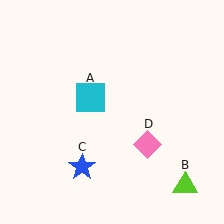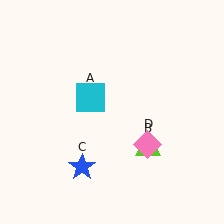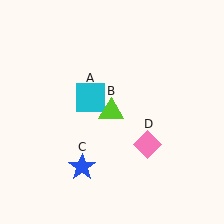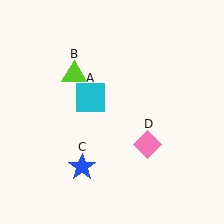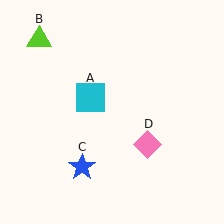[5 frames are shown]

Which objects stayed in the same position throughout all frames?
Cyan square (object A) and blue star (object C) and pink diamond (object D) remained stationary.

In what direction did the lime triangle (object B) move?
The lime triangle (object B) moved up and to the left.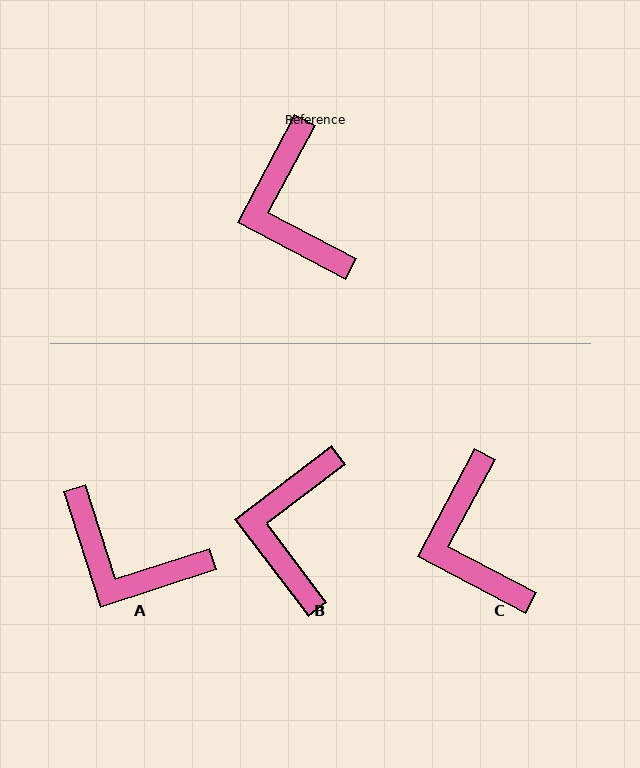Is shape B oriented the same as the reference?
No, it is off by about 25 degrees.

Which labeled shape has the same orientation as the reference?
C.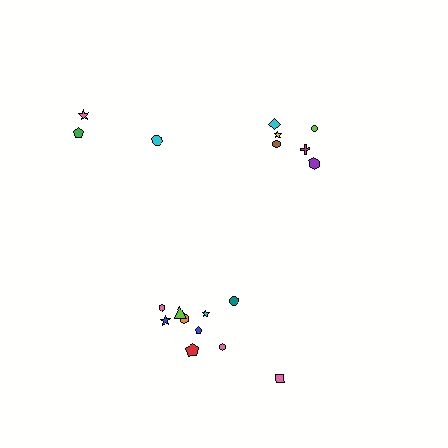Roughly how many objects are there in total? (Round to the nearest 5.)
Roughly 20 objects in total.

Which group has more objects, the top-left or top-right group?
The top-right group.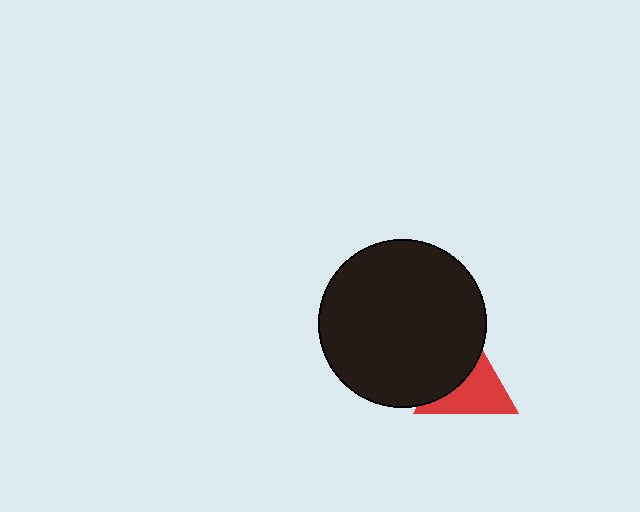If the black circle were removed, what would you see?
You would see the complete red triangle.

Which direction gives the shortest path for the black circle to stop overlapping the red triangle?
Moving toward the upper-left gives the shortest separation.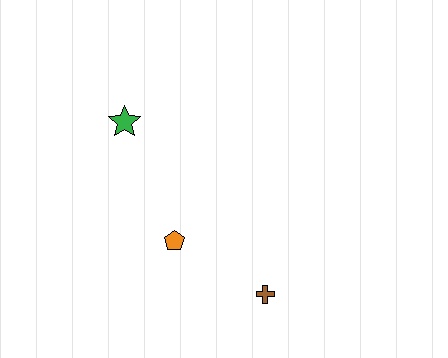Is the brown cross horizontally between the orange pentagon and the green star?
No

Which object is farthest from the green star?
The brown cross is farthest from the green star.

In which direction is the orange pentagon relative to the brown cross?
The orange pentagon is to the left of the brown cross.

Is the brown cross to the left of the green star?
No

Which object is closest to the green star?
The orange pentagon is closest to the green star.